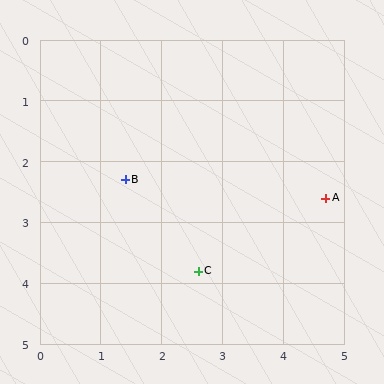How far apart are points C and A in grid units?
Points C and A are about 2.4 grid units apart.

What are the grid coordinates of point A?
Point A is at approximately (4.7, 2.6).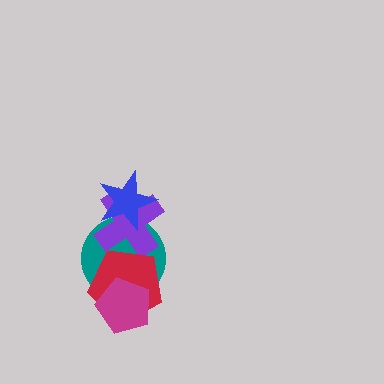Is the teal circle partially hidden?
Yes, it is partially covered by another shape.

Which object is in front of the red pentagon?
The magenta pentagon is in front of the red pentagon.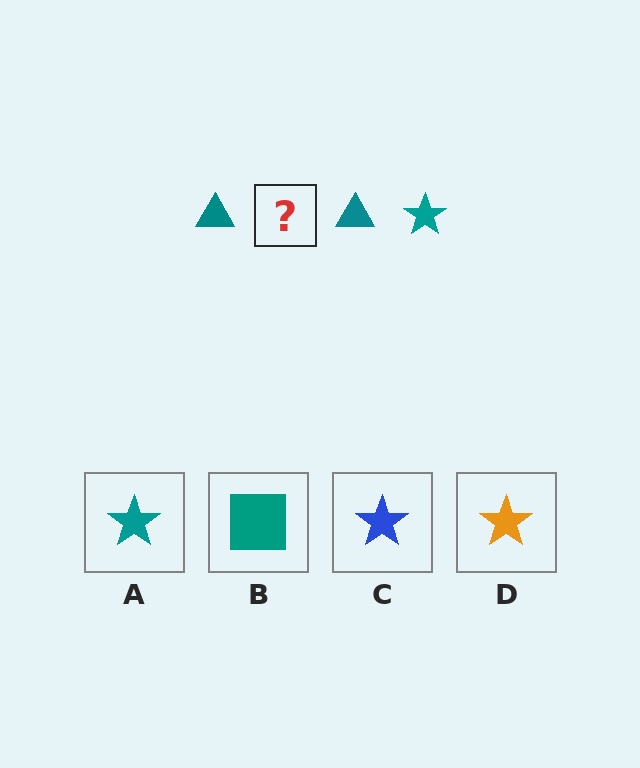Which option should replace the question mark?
Option A.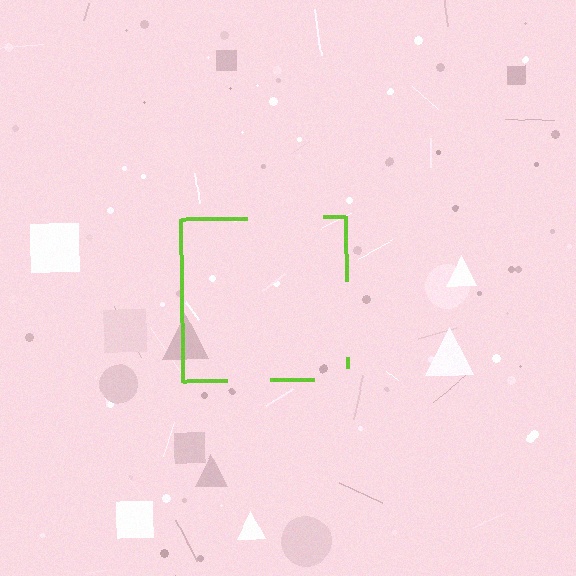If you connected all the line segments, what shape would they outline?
They would outline a square.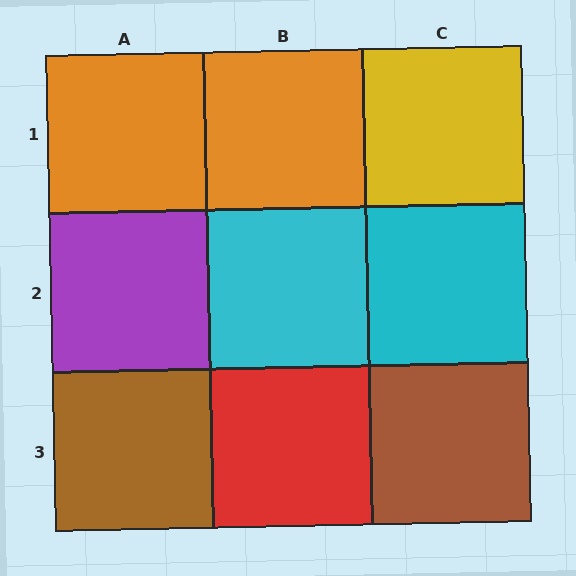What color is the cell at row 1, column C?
Yellow.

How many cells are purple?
1 cell is purple.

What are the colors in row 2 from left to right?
Purple, cyan, cyan.